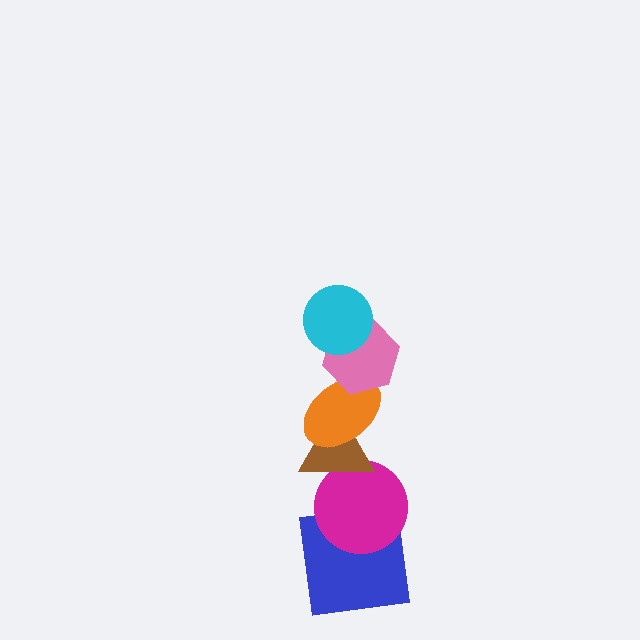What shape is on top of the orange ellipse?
The pink hexagon is on top of the orange ellipse.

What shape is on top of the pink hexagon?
The cyan circle is on top of the pink hexagon.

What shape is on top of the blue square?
The magenta circle is on top of the blue square.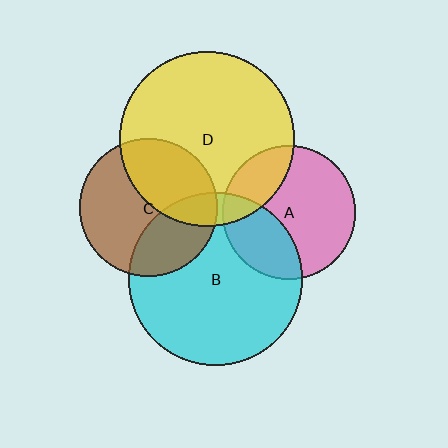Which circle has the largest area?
Circle D (yellow).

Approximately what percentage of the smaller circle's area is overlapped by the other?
Approximately 25%.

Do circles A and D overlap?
Yes.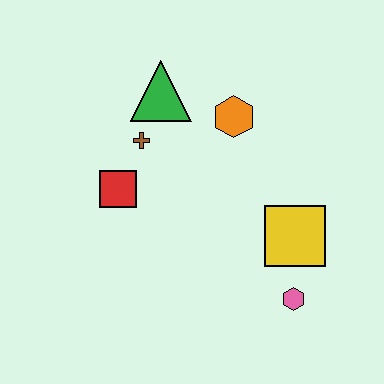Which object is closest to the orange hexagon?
The green triangle is closest to the orange hexagon.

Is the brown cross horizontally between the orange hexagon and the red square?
Yes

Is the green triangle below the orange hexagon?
No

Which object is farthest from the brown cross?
The pink hexagon is farthest from the brown cross.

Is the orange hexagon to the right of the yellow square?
No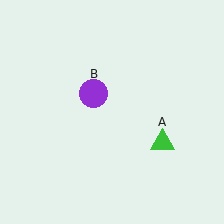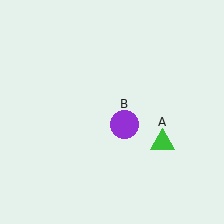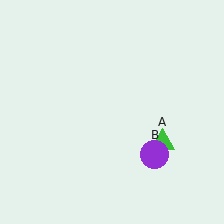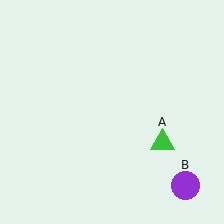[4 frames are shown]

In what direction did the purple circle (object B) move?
The purple circle (object B) moved down and to the right.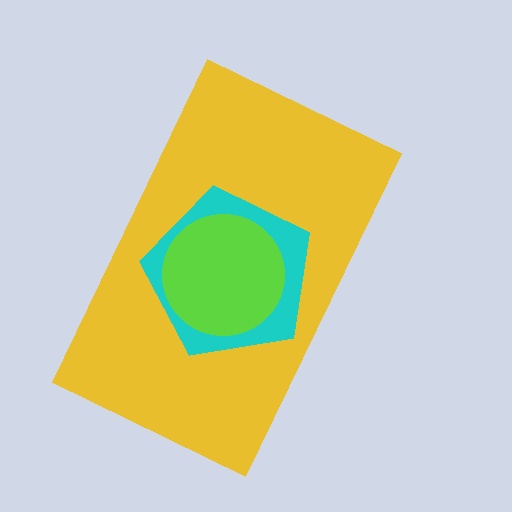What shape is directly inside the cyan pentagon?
The lime circle.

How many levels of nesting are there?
3.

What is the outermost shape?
The yellow rectangle.